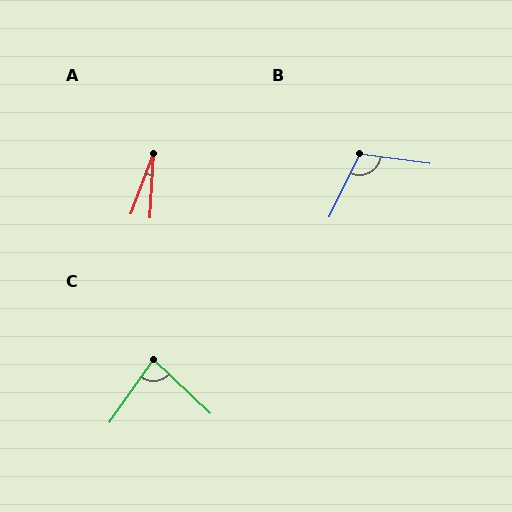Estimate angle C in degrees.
Approximately 82 degrees.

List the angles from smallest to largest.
A (17°), C (82°), B (108°).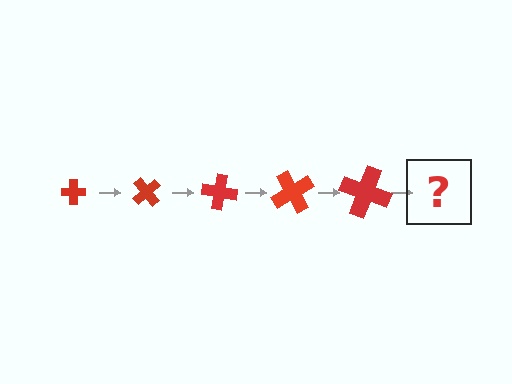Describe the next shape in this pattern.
It should be a cross, larger than the previous one and rotated 250 degrees from the start.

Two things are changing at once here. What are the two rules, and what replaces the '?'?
The two rules are that the cross grows larger each step and it rotates 50 degrees each step. The '?' should be a cross, larger than the previous one and rotated 250 degrees from the start.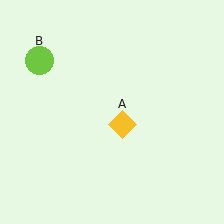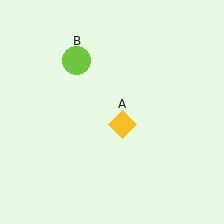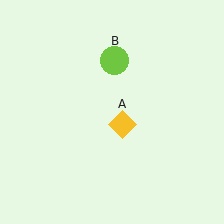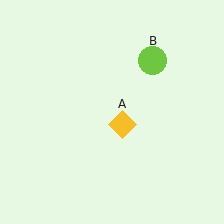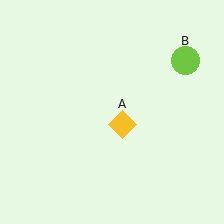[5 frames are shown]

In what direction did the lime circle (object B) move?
The lime circle (object B) moved right.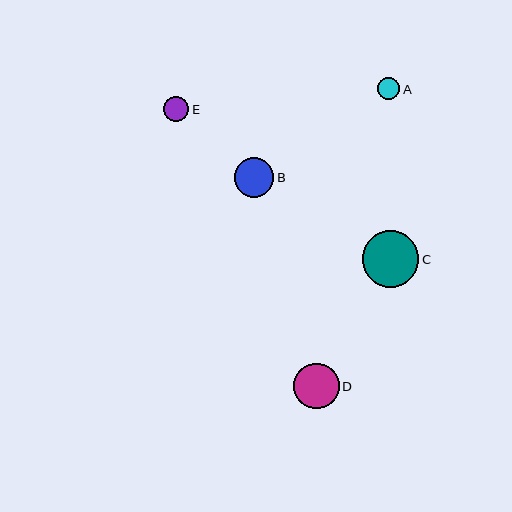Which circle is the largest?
Circle C is the largest with a size of approximately 57 pixels.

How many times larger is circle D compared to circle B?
Circle D is approximately 1.1 times the size of circle B.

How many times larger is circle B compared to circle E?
Circle B is approximately 1.6 times the size of circle E.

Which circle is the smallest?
Circle A is the smallest with a size of approximately 22 pixels.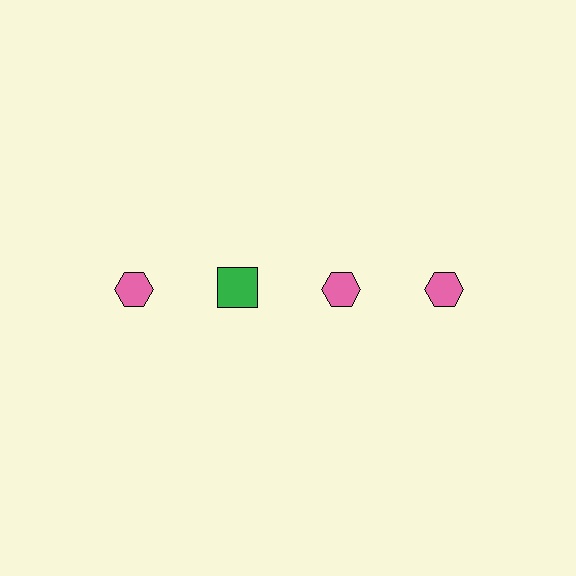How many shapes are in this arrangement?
There are 4 shapes arranged in a grid pattern.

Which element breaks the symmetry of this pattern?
The green square in the top row, second from left column breaks the symmetry. All other shapes are pink hexagons.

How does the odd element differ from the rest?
It differs in both color (green instead of pink) and shape (square instead of hexagon).